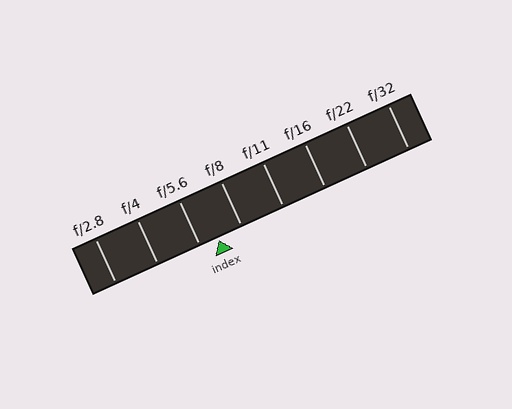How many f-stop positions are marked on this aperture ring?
There are 8 f-stop positions marked.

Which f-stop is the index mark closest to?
The index mark is closest to f/5.6.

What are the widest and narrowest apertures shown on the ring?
The widest aperture shown is f/2.8 and the narrowest is f/32.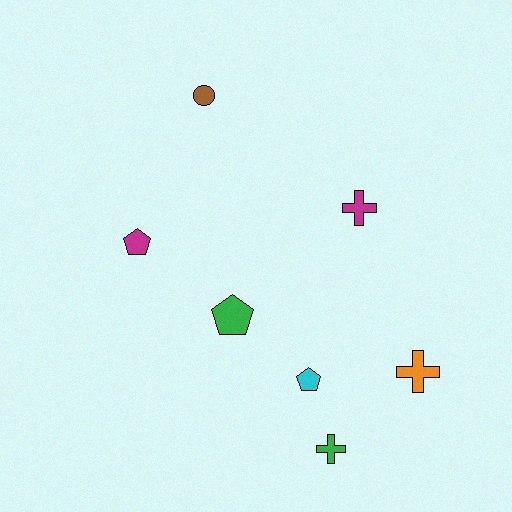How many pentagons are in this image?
There are 3 pentagons.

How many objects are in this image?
There are 7 objects.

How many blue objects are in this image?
There are no blue objects.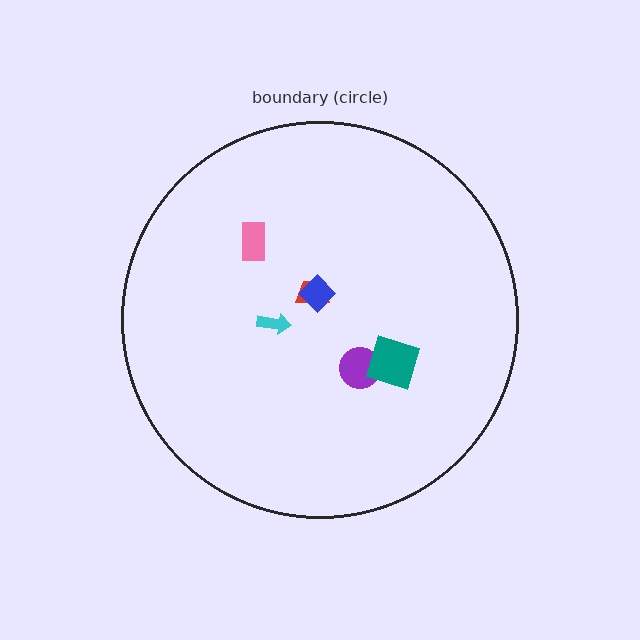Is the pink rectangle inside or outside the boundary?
Inside.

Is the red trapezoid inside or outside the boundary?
Inside.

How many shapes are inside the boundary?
6 inside, 0 outside.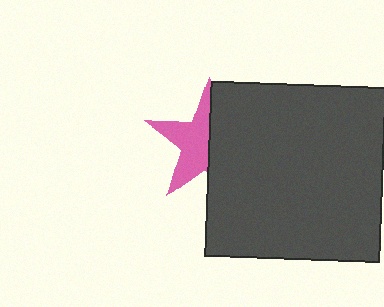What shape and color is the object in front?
The object in front is a dark gray square.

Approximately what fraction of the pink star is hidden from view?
Roughly 49% of the pink star is hidden behind the dark gray square.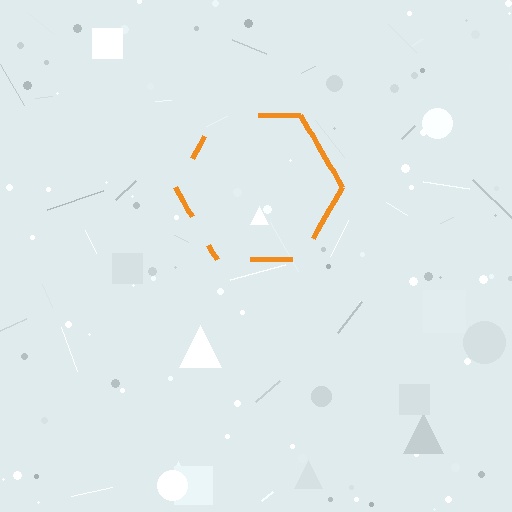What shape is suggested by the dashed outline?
The dashed outline suggests a hexagon.